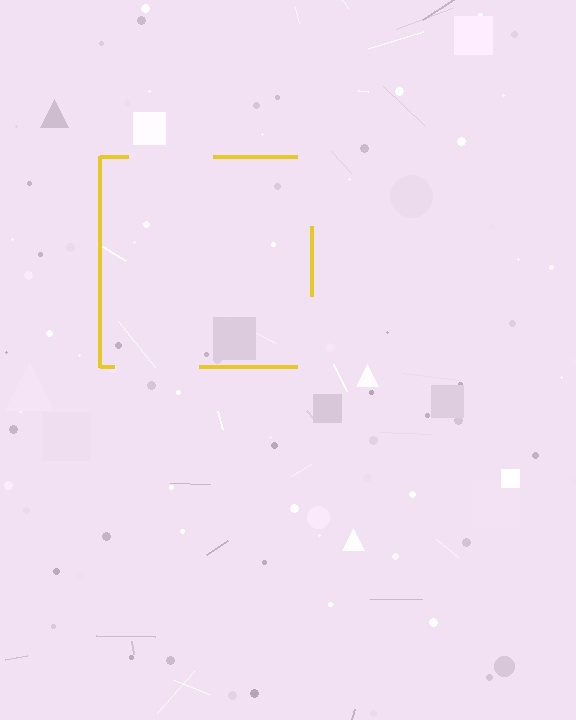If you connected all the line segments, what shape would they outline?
They would outline a square.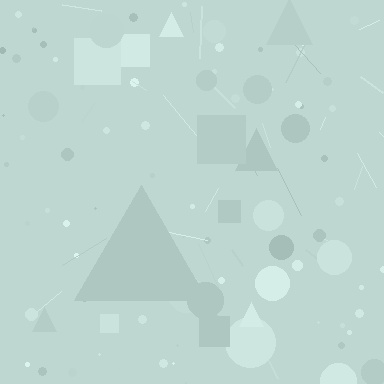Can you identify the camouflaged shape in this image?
The camouflaged shape is a triangle.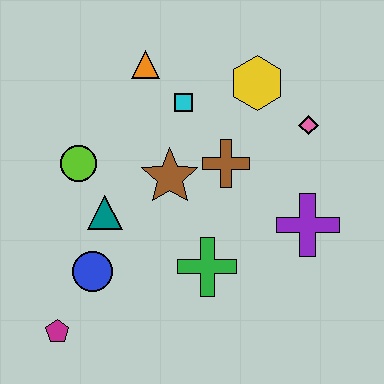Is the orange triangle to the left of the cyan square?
Yes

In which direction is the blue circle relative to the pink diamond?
The blue circle is to the left of the pink diamond.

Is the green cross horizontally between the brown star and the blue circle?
No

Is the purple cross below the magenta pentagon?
No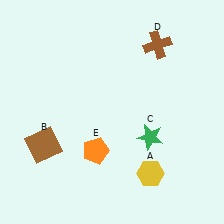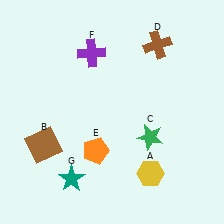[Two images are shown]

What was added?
A purple cross (F), a teal star (G) were added in Image 2.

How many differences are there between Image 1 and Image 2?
There are 2 differences between the two images.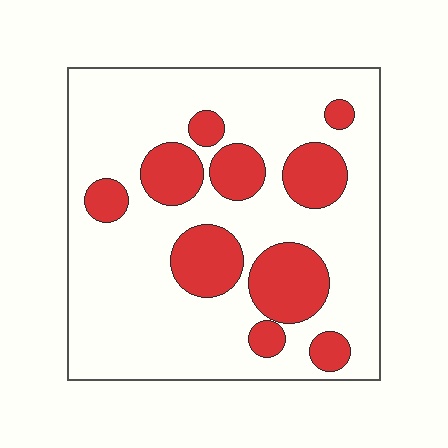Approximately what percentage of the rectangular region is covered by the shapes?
Approximately 25%.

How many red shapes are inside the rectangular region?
10.